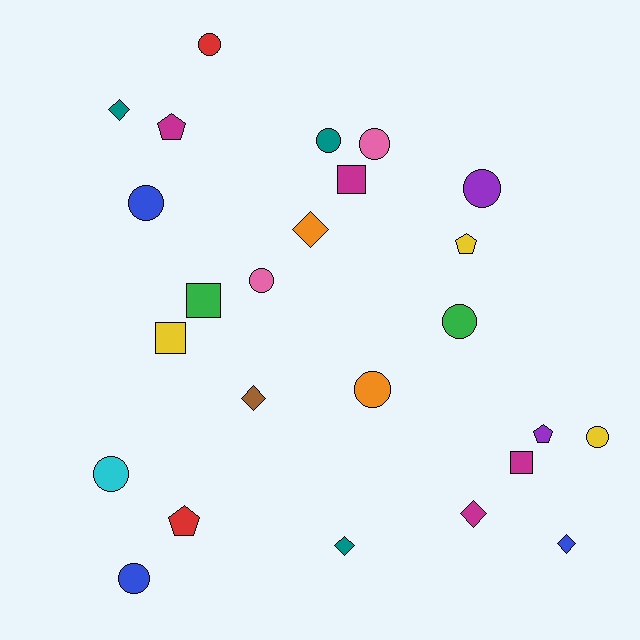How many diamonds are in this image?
There are 6 diamonds.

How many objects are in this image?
There are 25 objects.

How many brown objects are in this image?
There is 1 brown object.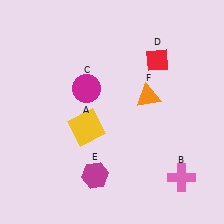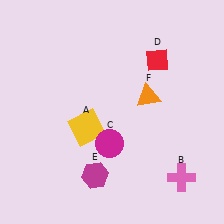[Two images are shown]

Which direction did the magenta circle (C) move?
The magenta circle (C) moved down.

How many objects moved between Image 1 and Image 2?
1 object moved between the two images.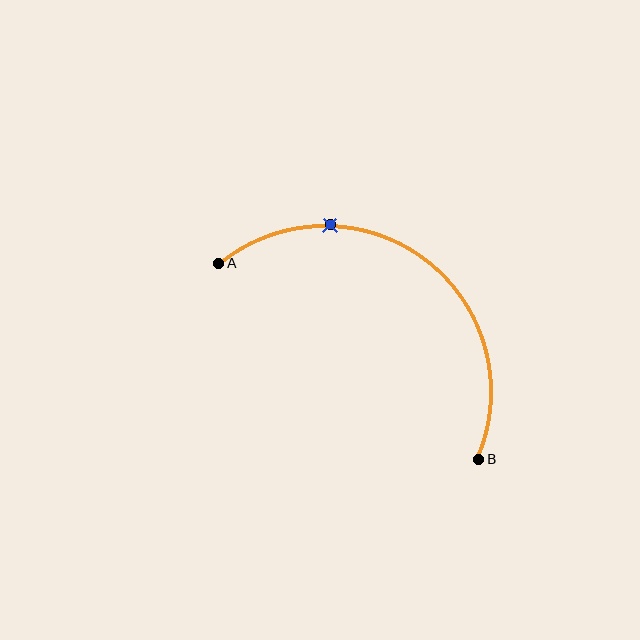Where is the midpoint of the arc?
The arc midpoint is the point on the curve farthest from the straight line joining A and B. It sits above and to the right of that line.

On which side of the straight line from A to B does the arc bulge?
The arc bulges above and to the right of the straight line connecting A and B.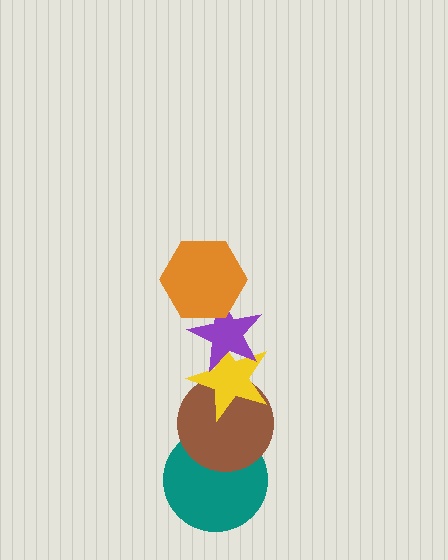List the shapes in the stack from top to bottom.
From top to bottom: the orange hexagon, the purple star, the yellow star, the brown circle, the teal circle.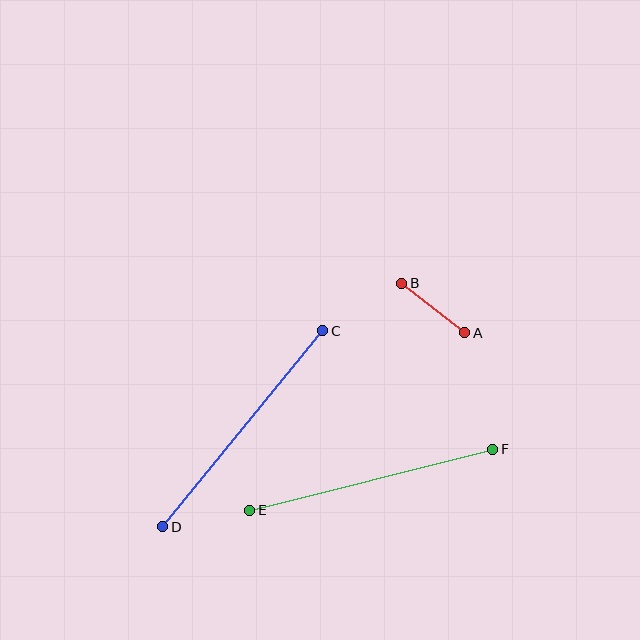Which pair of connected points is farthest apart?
Points C and D are farthest apart.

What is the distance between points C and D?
The distance is approximately 253 pixels.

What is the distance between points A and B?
The distance is approximately 80 pixels.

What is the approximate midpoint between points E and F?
The midpoint is at approximately (371, 480) pixels.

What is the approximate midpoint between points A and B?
The midpoint is at approximately (433, 308) pixels.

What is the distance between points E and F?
The distance is approximately 250 pixels.